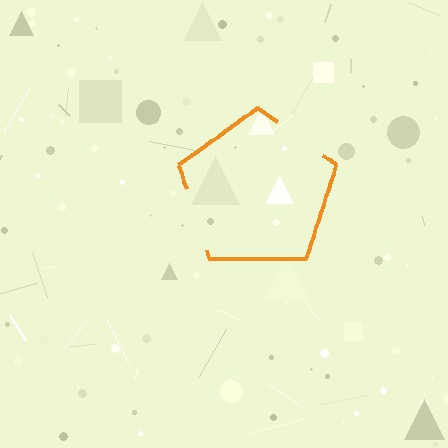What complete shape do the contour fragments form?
The contour fragments form a pentagon.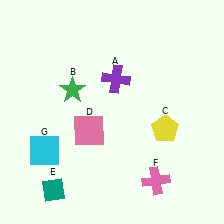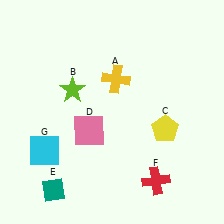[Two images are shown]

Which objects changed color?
A changed from purple to yellow. B changed from green to lime. F changed from pink to red.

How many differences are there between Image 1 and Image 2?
There are 3 differences between the two images.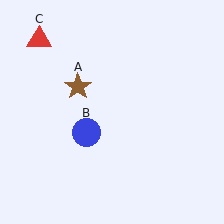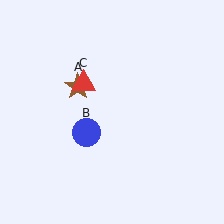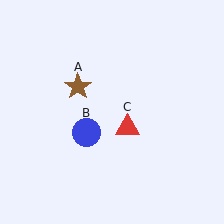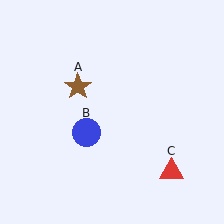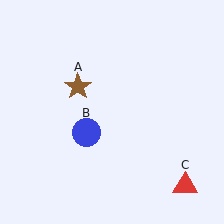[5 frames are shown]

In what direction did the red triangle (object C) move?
The red triangle (object C) moved down and to the right.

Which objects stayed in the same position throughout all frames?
Brown star (object A) and blue circle (object B) remained stationary.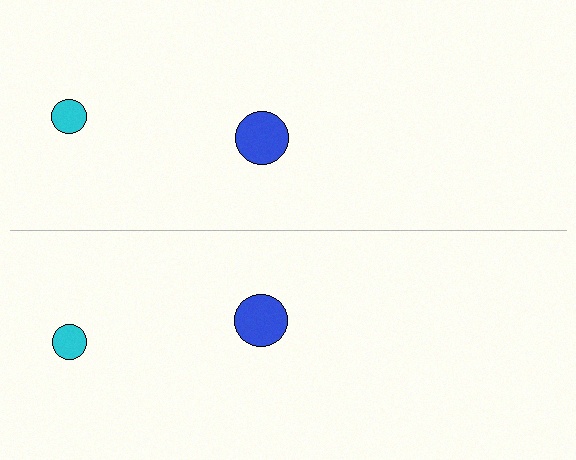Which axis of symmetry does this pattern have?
The pattern has a horizontal axis of symmetry running through the center of the image.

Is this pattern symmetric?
Yes, this pattern has bilateral (reflection) symmetry.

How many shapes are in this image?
There are 4 shapes in this image.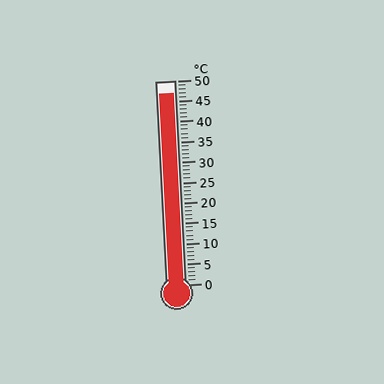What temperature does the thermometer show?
The thermometer shows approximately 47°C.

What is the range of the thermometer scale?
The thermometer scale ranges from 0°C to 50°C.